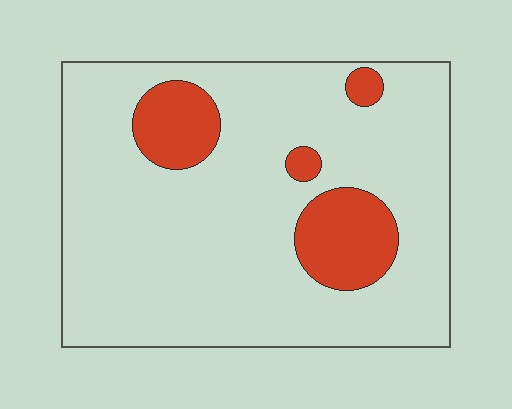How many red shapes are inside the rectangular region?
4.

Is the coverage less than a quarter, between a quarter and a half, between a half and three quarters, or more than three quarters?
Less than a quarter.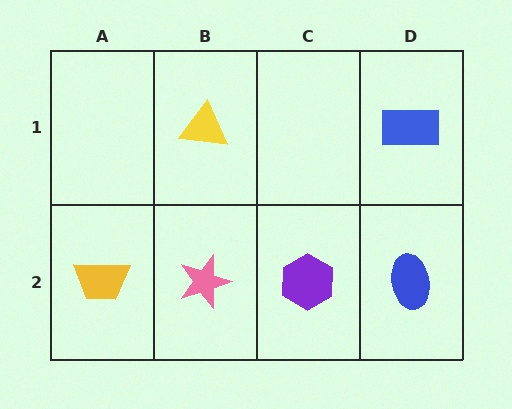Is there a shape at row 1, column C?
No, that cell is empty.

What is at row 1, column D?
A blue rectangle.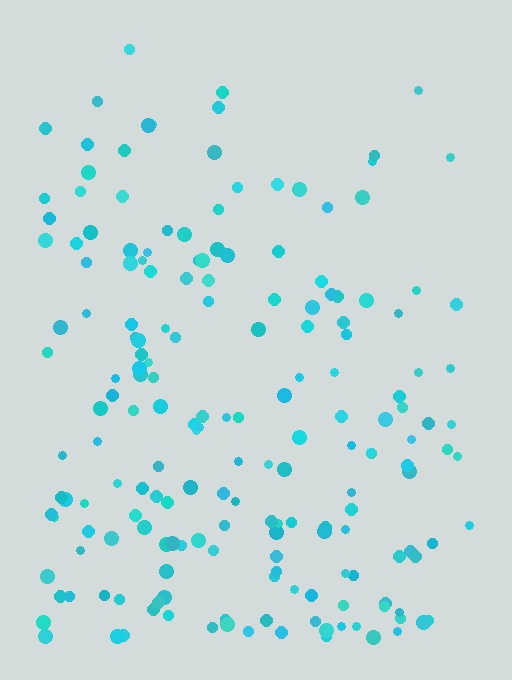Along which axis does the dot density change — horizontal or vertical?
Vertical.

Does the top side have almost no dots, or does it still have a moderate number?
Still a moderate number, just noticeably fewer than the bottom.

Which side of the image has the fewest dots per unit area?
The top.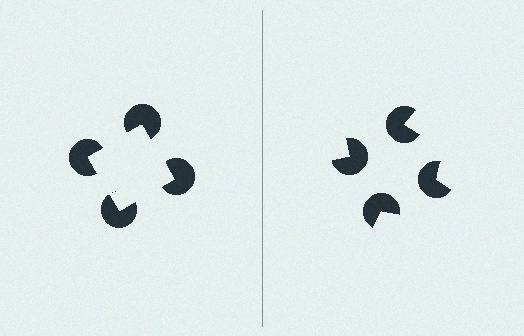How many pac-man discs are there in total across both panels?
8 — 4 on each side.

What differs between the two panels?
The pac-man discs are positioned identically on both sides; only the wedge orientations differ. On the left they align to a square; on the right they are misaligned.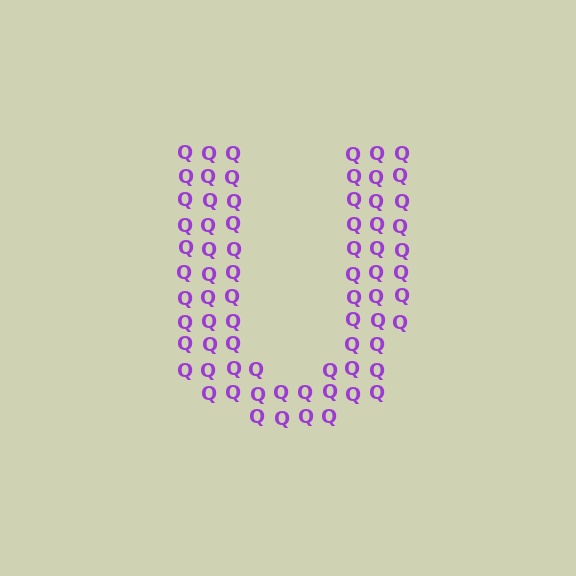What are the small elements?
The small elements are letter Q's.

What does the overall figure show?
The overall figure shows the letter U.